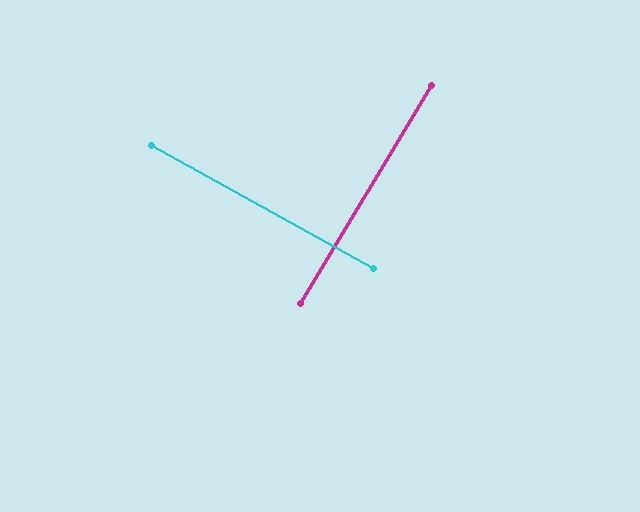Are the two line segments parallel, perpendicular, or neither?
Perpendicular — they meet at approximately 88°.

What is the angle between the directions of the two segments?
Approximately 88 degrees.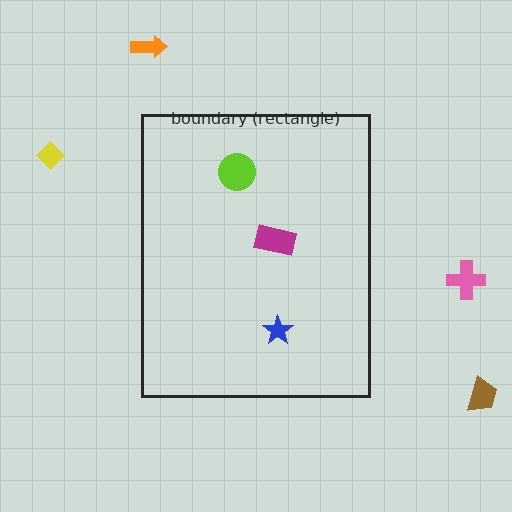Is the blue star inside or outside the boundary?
Inside.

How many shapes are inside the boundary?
3 inside, 4 outside.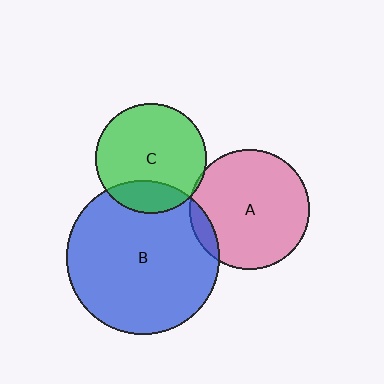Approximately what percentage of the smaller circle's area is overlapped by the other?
Approximately 10%.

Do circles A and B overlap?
Yes.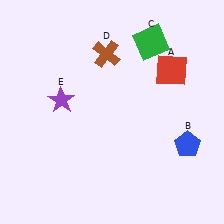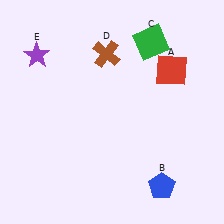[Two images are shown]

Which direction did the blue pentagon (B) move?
The blue pentagon (B) moved down.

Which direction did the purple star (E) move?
The purple star (E) moved up.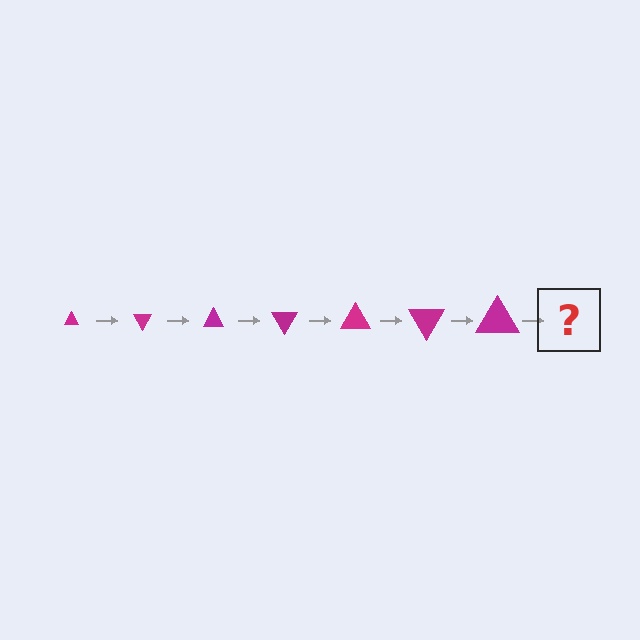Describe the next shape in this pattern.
It should be a triangle, larger than the previous one and rotated 420 degrees from the start.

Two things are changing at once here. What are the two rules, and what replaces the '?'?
The two rules are that the triangle grows larger each step and it rotates 60 degrees each step. The '?' should be a triangle, larger than the previous one and rotated 420 degrees from the start.